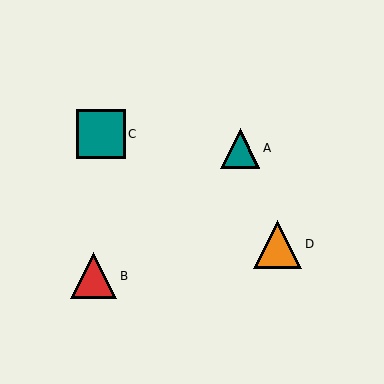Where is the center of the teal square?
The center of the teal square is at (101, 134).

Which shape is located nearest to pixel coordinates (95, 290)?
The red triangle (labeled B) at (94, 276) is nearest to that location.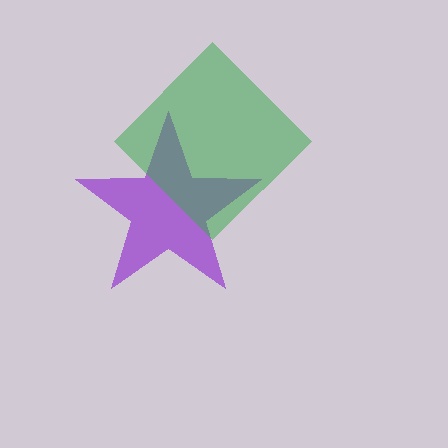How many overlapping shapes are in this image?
There are 2 overlapping shapes in the image.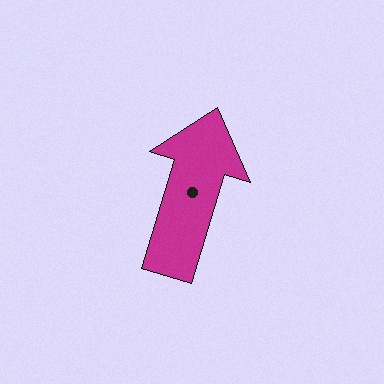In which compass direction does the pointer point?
North.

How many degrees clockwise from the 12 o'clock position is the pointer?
Approximately 17 degrees.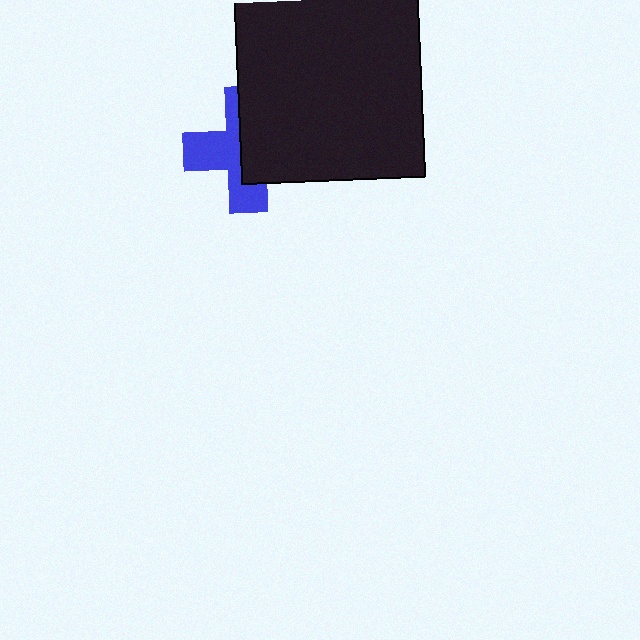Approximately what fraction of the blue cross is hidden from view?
Roughly 50% of the blue cross is hidden behind the black rectangle.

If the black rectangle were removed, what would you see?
You would see the complete blue cross.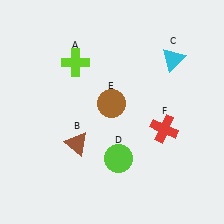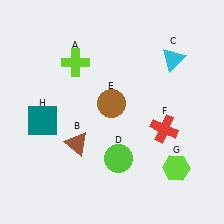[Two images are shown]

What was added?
A lime hexagon (G), a teal square (H) were added in Image 2.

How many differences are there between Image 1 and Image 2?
There are 2 differences between the two images.